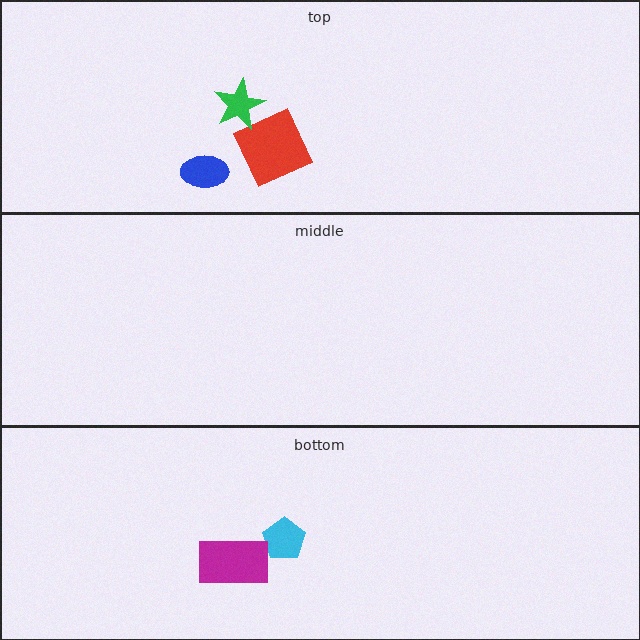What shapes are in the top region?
The red square, the blue ellipse, the green star.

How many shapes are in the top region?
3.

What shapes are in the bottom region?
The cyan pentagon, the magenta rectangle.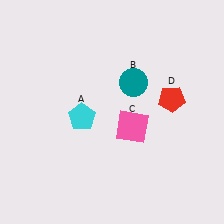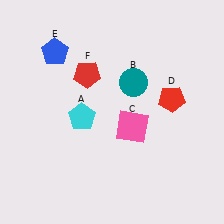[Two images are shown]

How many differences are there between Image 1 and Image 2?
There are 2 differences between the two images.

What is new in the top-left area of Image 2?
A blue pentagon (E) was added in the top-left area of Image 2.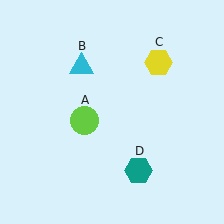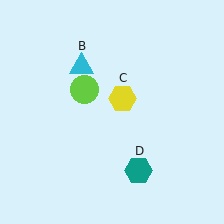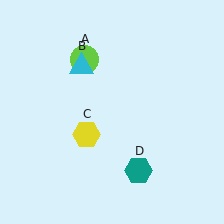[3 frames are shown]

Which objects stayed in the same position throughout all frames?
Cyan triangle (object B) and teal hexagon (object D) remained stationary.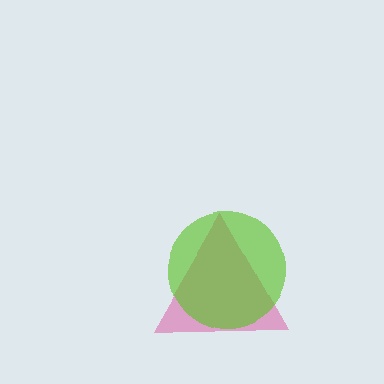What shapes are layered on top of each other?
The layered shapes are: a magenta triangle, a lime circle.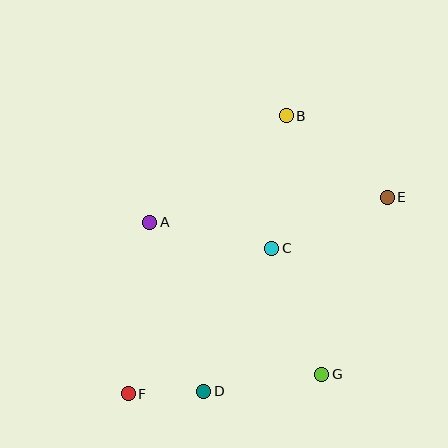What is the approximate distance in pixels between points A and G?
The distance between A and G is approximately 229 pixels.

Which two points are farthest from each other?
Points E and F are farthest from each other.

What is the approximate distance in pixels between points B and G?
The distance between B and G is approximately 261 pixels.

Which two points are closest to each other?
Points D and F are closest to each other.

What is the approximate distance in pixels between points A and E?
The distance between A and E is approximately 238 pixels.